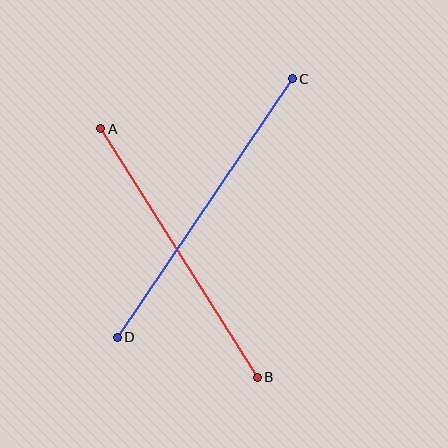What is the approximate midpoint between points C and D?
The midpoint is at approximately (205, 208) pixels.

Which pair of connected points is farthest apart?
Points C and D are farthest apart.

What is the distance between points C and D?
The distance is approximately 312 pixels.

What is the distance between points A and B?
The distance is approximately 294 pixels.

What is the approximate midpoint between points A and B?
The midpoint is at approximately (179, 253) pixels.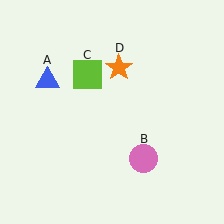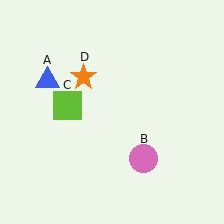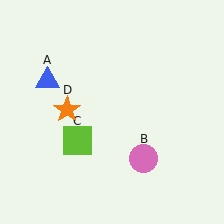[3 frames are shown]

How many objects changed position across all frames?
2 objects changed position: lime square (object C), orange star (object D).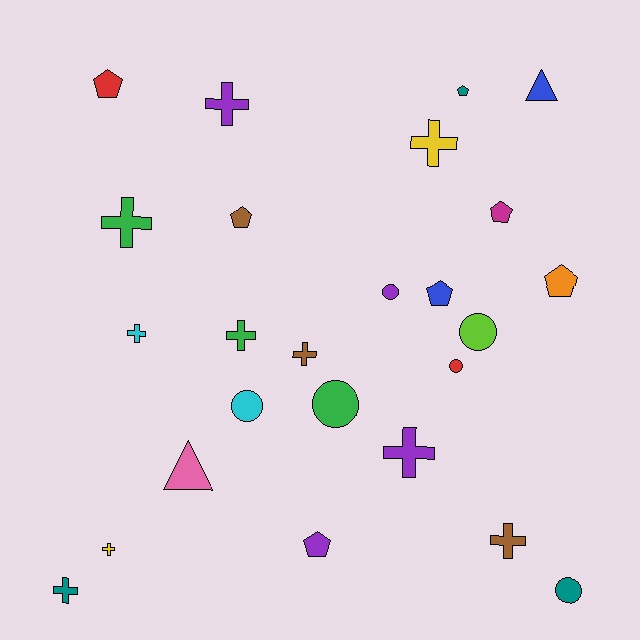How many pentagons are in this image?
There are 7 pentagons.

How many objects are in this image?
There are 25 objects.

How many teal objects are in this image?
There are 3 teal objects.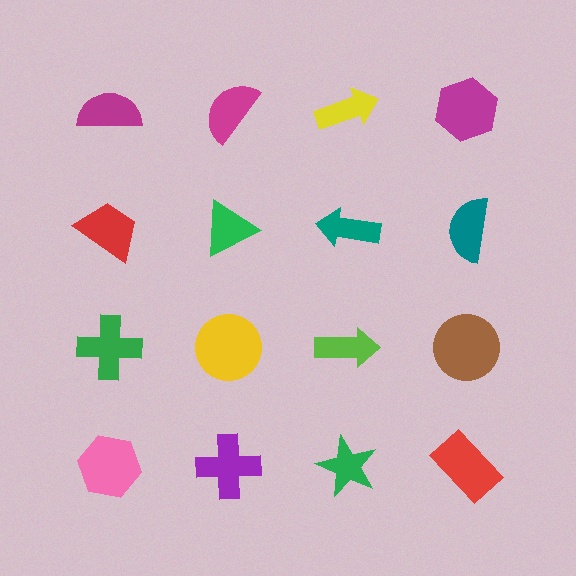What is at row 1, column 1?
A magenta semicircle.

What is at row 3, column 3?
A lime arrow.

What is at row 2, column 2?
A green triangle.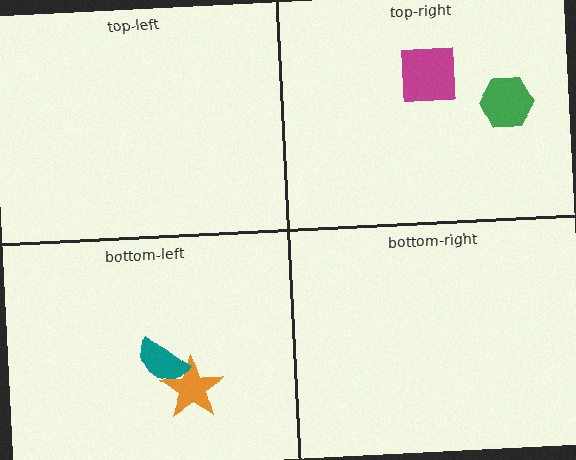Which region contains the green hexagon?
The top-right region.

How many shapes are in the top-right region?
2.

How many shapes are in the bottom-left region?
2.